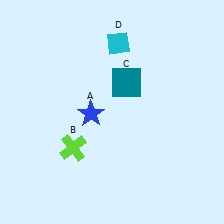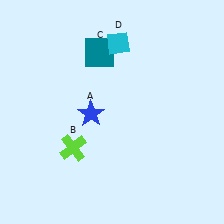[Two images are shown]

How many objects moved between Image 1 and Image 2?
1 object moved between the two images.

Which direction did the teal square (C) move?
The teal square (C) moved up.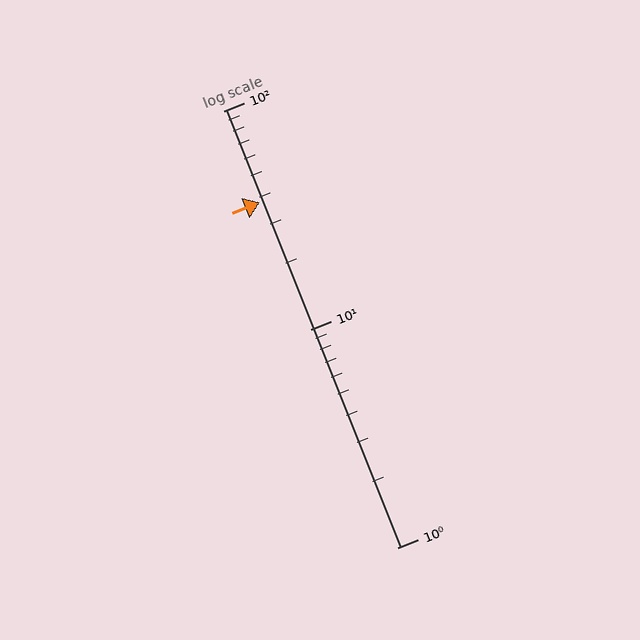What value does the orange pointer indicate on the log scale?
The pointer indicates approximately 38.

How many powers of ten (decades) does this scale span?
The scale spans 2 decades, from 1 to 100.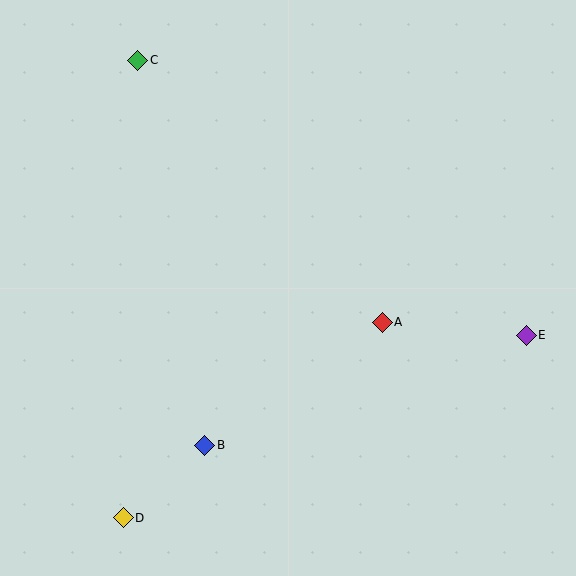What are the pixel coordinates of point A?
Point A is at (382, 322).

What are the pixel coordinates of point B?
Point B is at (205, 445).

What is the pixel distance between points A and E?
The distance between A and E is 144 pixels.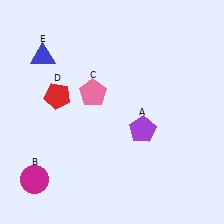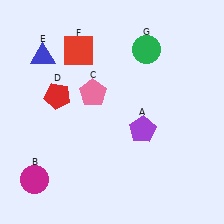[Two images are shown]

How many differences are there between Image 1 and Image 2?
There are 2 differences between the two images.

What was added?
A red square (F), a green circle (G) were added in Image 2.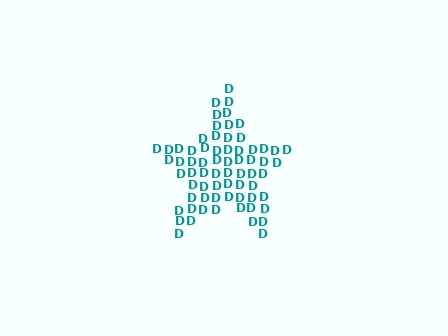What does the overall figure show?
The overall figure shows a star.